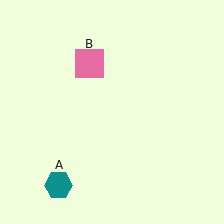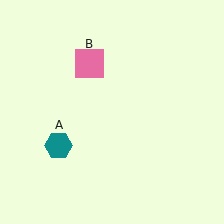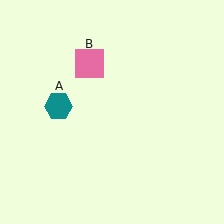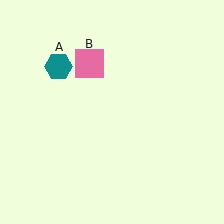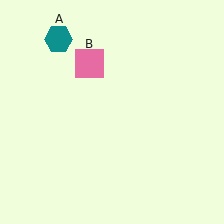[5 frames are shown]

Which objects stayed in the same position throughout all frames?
Pink square (object B) remained stationary.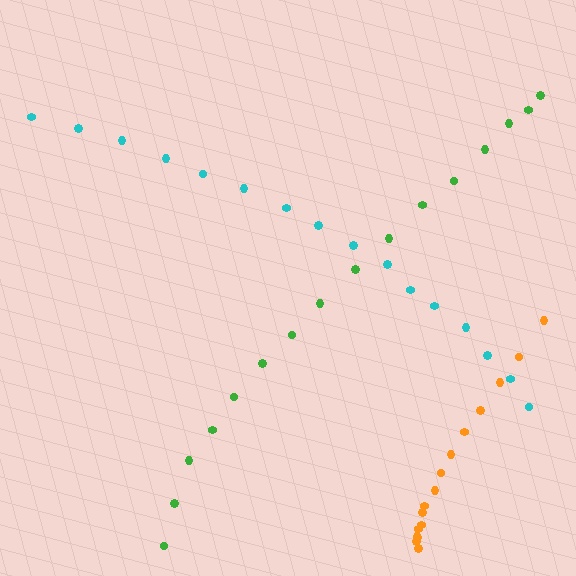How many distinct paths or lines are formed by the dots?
There are 3 distinct paths.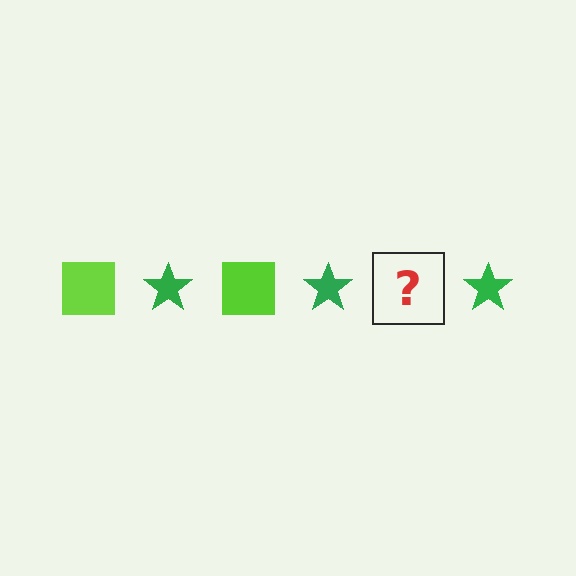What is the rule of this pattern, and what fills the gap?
The rule is that the pattern alternates between lime square and green star. The gap should be filled with a lime square.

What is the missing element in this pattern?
The missing element is a lime square.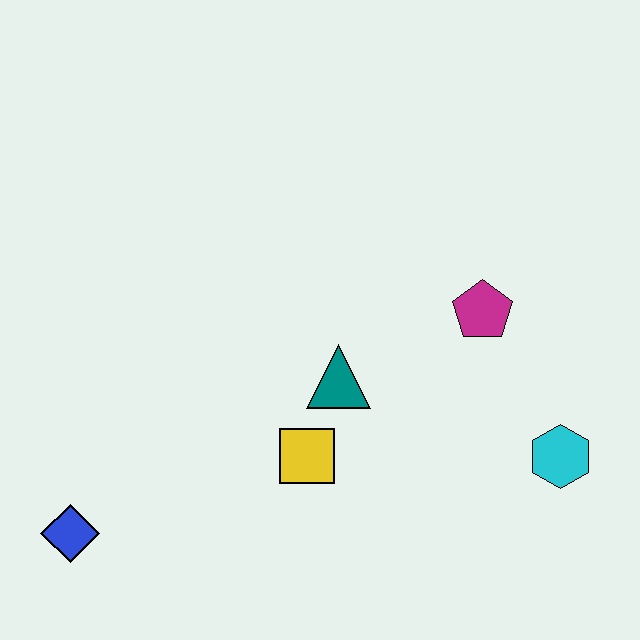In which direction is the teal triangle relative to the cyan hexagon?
The teal triangle is to the left of the cyan hexagon.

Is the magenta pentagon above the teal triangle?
Yes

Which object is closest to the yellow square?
The teal triangle is closest to the yellow square.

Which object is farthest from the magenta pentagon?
The blue diamond is farthest from the magenta pentagon.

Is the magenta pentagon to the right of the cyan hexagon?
No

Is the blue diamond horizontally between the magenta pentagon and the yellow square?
No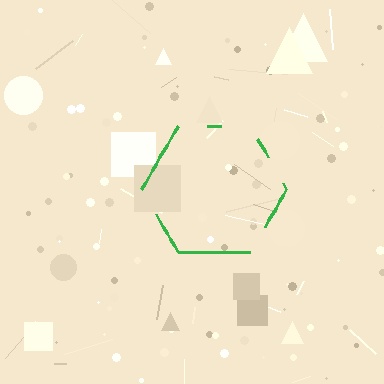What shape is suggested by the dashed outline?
The dashed outline suggests a hexagon.